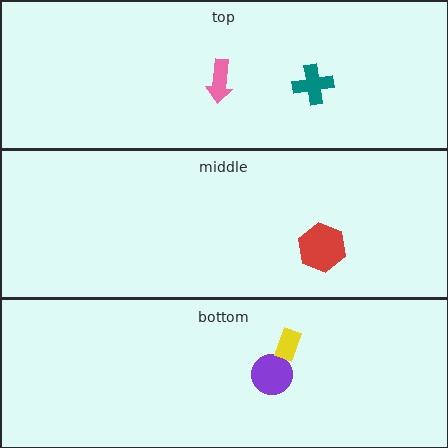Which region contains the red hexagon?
The middle region.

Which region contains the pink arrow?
The top region.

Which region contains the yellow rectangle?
The bottom region.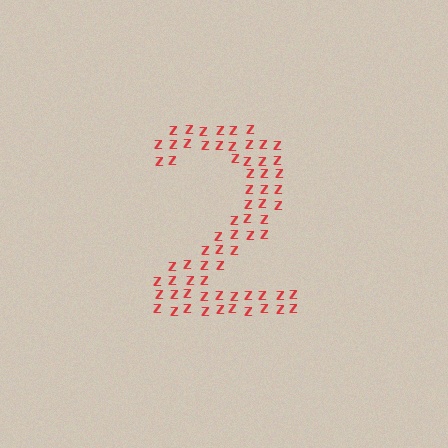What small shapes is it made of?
It is made of small letter Z's.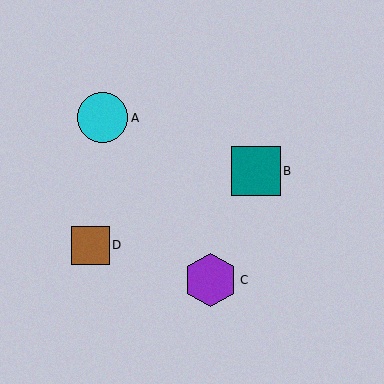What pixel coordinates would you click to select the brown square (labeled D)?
Click at (90, 245) to select the brown square D.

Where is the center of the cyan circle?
The center of the cyan circle is at (103, 118).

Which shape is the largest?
The purple hexagon (labeled C) is the largest.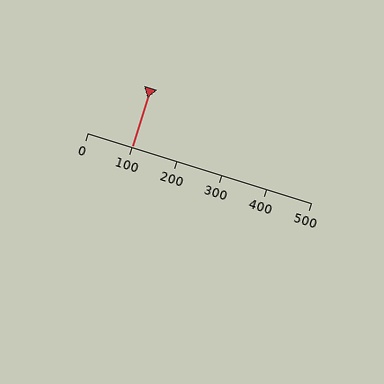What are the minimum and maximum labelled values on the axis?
The axis runs from 0 to 500.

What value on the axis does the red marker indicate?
The marker indicates approximately 100.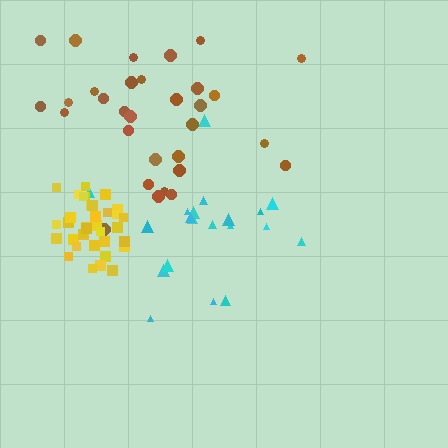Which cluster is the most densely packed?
Yellow.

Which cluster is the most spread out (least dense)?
Brown.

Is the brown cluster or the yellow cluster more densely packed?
Yellow.